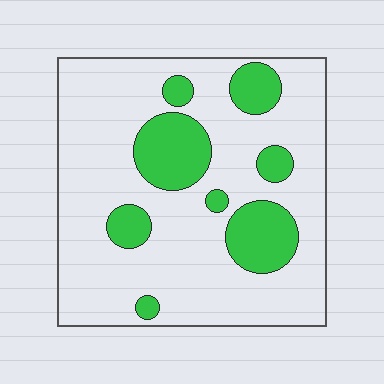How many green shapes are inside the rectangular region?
8.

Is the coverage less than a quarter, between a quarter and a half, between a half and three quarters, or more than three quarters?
Less than a quarter.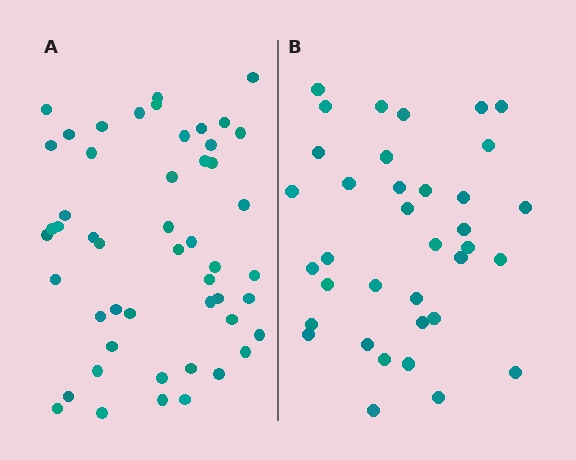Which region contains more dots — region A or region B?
Region A (the left region) has more dots.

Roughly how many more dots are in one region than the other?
Region A has approximately 15 more dots than region B.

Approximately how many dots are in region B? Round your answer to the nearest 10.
About 40 dots. (The exact count is 36, which rounds to 40.)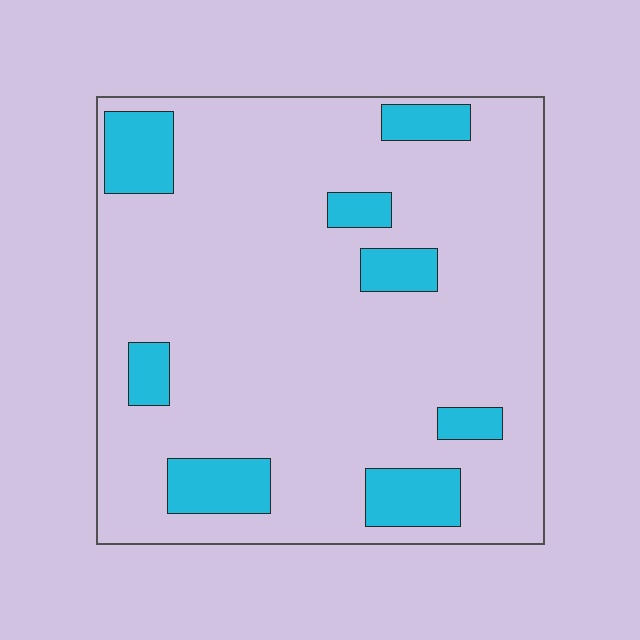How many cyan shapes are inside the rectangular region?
8.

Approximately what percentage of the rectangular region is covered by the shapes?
Approximately 15%.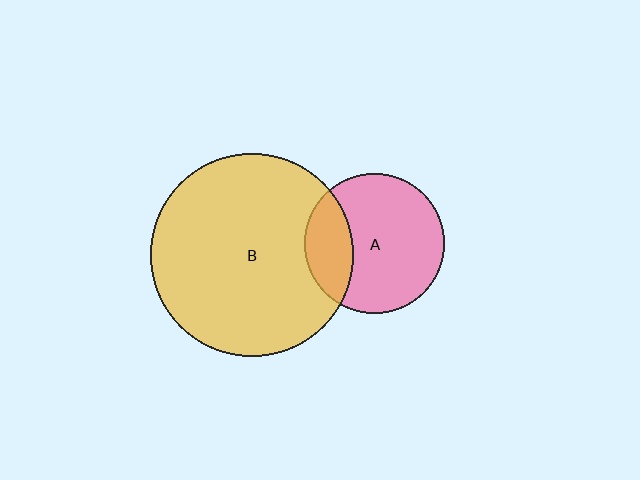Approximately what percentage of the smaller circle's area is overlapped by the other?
Approximately 25%.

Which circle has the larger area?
Circle B (yellow).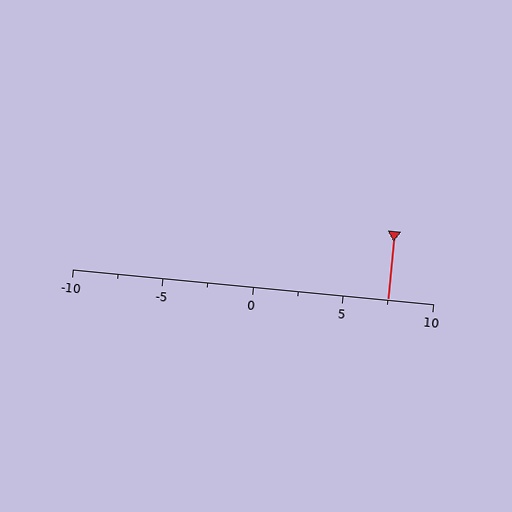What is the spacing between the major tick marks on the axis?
The major ticks are spaced 5 apart.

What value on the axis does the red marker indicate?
The marker indicates approximately 7.5.